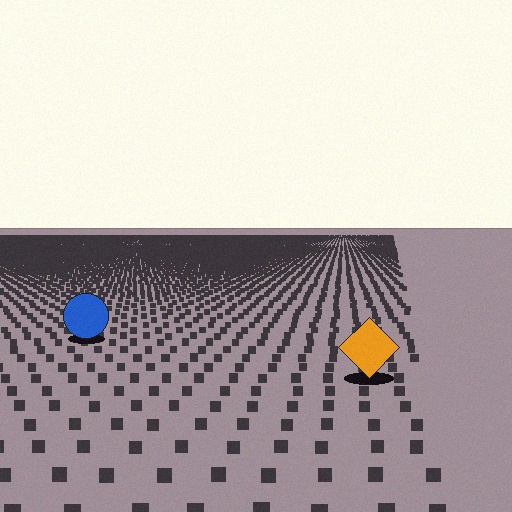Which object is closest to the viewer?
The orange diamond is closest. The texture marks near it are larger and more spread out.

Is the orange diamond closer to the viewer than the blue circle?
Yes. The orange diamond is closer — you can tell from the texture gradient: the ground texture is coarser near it.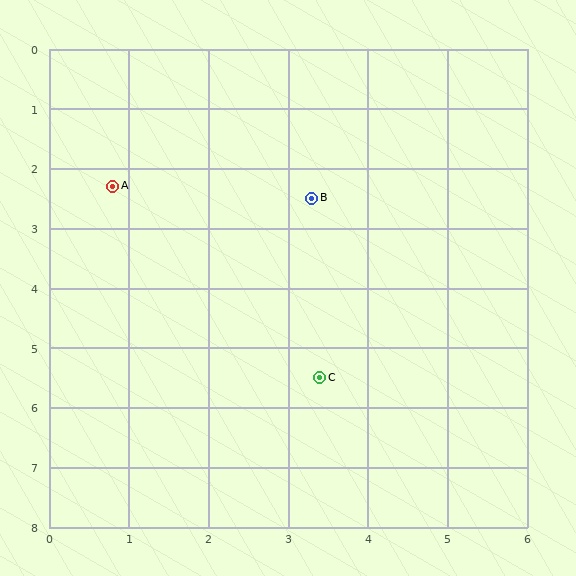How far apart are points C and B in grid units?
Points C and B are about 3.0 grid units apart.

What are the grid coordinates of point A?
Point A is at approximately (0.8, 2.3).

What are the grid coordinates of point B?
Point B is at approximately (3.3, 2.5).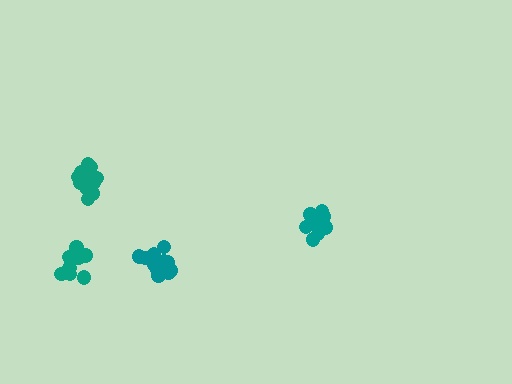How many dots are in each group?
Group 1: 16 dots, Group 2: 13 dots, Group 3: 14 dots, Group 4: 10 dots (53 total).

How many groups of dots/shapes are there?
There are 4 groups.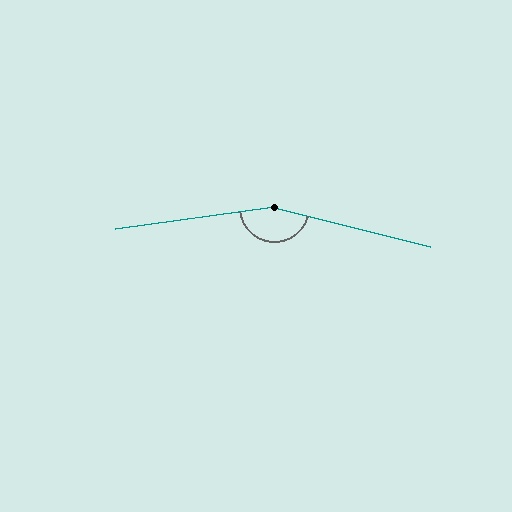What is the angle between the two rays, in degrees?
Approximately 158 degrees.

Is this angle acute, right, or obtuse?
It is obtuse.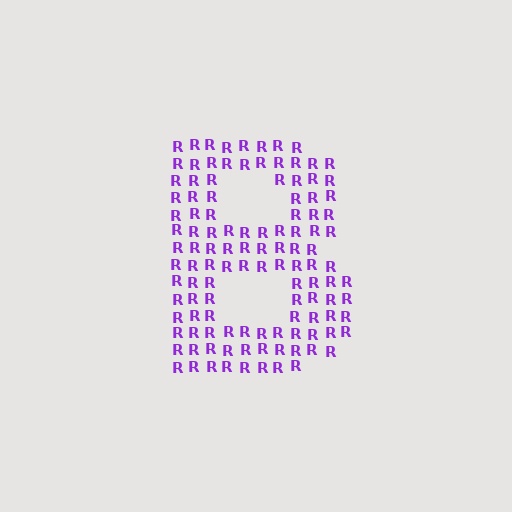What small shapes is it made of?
It is made of small letter R's.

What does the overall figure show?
The overall figure shows the letter B.